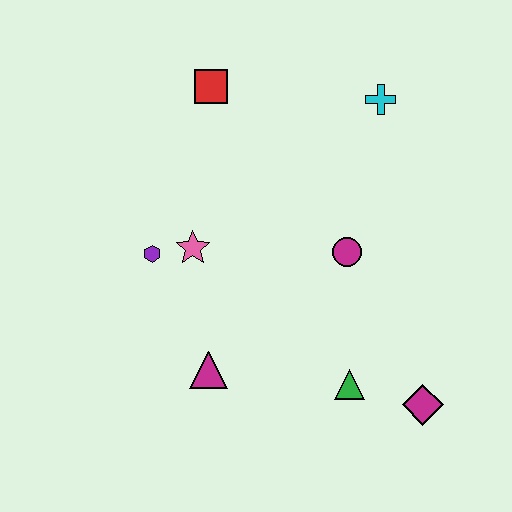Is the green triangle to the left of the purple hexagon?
No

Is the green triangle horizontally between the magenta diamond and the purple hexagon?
Yes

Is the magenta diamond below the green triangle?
Yes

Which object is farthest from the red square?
The magenta diamond is farthest from the red square.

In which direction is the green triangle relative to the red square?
The green triangle is below the red square.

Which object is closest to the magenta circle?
The green triangle is closest to the magenta circle.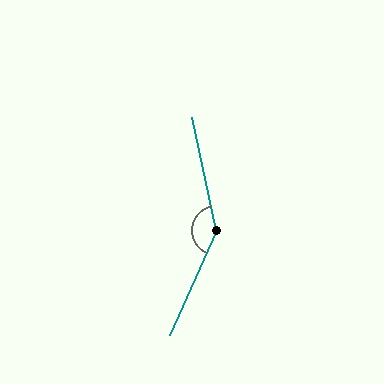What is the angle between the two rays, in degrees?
Approximately 144 degrees.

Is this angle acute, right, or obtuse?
It is obtuse.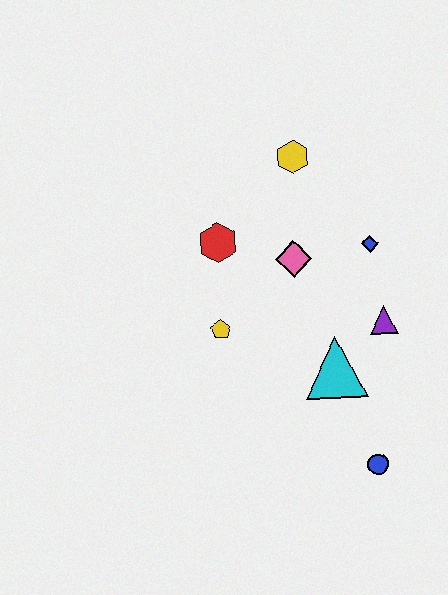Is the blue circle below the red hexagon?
Yes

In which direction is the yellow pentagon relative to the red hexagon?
The yellow pentagon is below the red hexagon.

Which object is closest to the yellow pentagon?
The red hexagon is closest to the yellow pentagon.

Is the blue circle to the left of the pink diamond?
No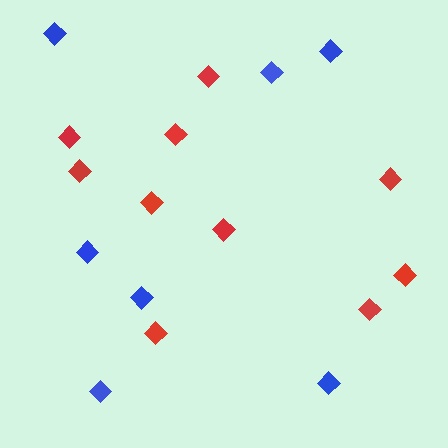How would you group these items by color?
There are 2 groups: one group of blue diamonds (7) and one group of red diamonds (10).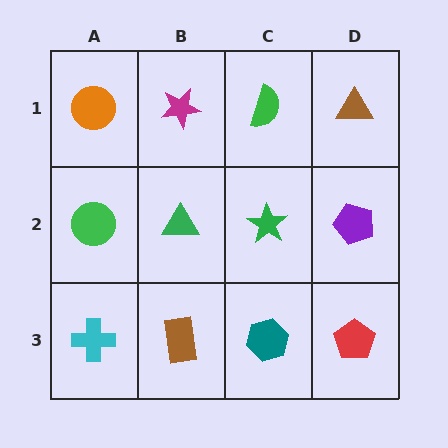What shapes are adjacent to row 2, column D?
A brown triangle (row 1, column D), a red pentagon (row 3, column D), a green star (row 2, column C).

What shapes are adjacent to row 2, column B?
A magenta star (row 1, column B), a brown rectangle (row 3, column B), a green circle (row 2, column A), a green star (row 2, column C).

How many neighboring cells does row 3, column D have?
2.